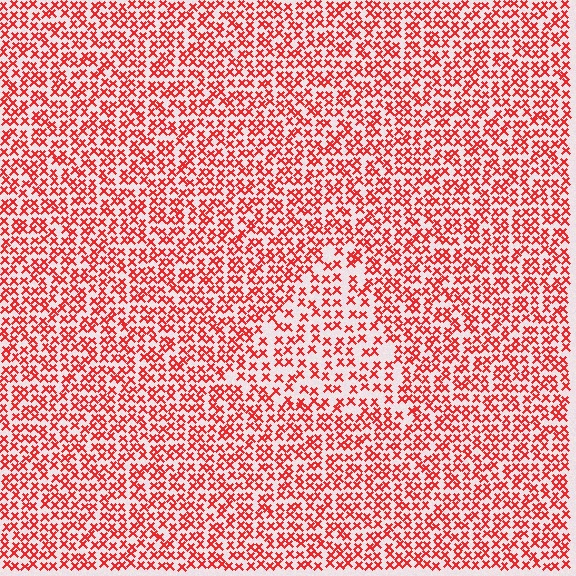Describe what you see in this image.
The image contains small red elements arranged at two different densities. A triangle-shaped region is visible where the elements are less densely packed than the surrounding area.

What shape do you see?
I see a triangle.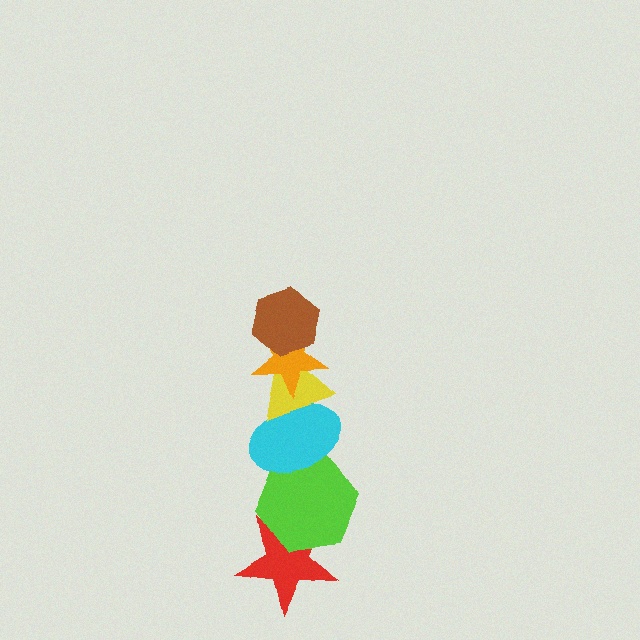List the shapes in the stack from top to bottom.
From top to bottom: the brown hexagon, the orange star, the yellow triangle, the cyan ellipse, the lime hexagon, the red star.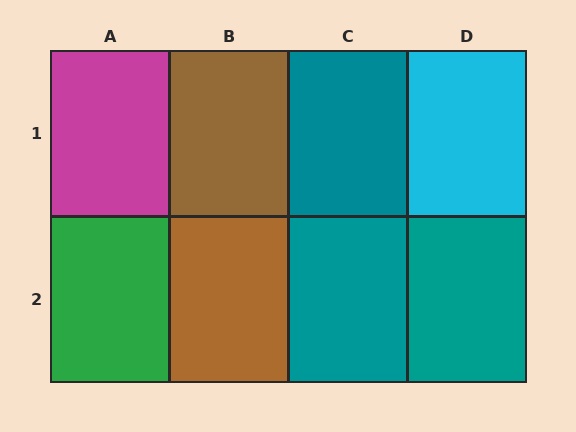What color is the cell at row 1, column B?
Brown.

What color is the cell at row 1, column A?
Magenta.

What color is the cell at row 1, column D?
Cyan.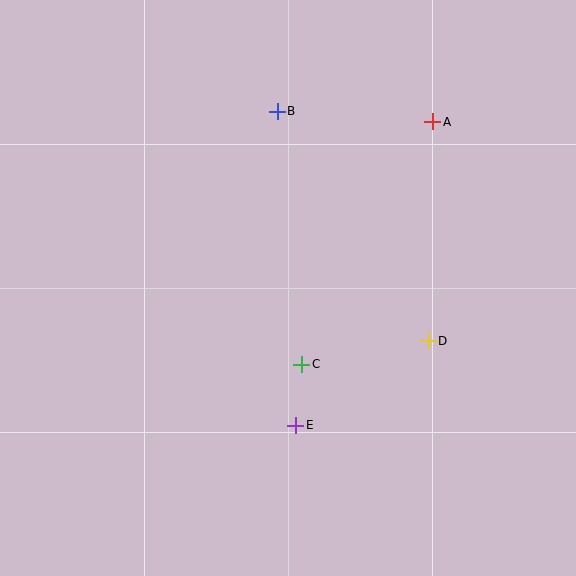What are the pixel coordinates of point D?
Point D is at (428, 341).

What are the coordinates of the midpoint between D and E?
The midpoint between D and E is at (362, 383).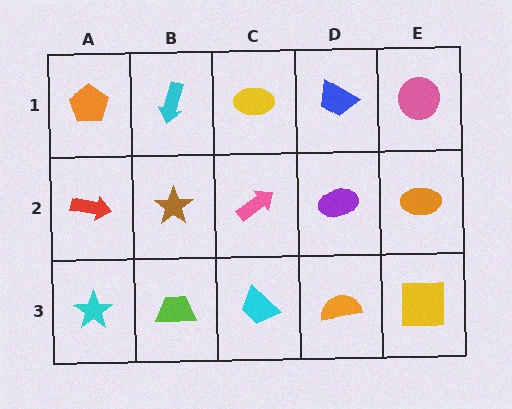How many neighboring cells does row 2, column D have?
4.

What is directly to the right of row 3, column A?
A lime trapezoid.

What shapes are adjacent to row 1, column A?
A red arrow (row 2, column A), a cyan arrow (row 1, column B).